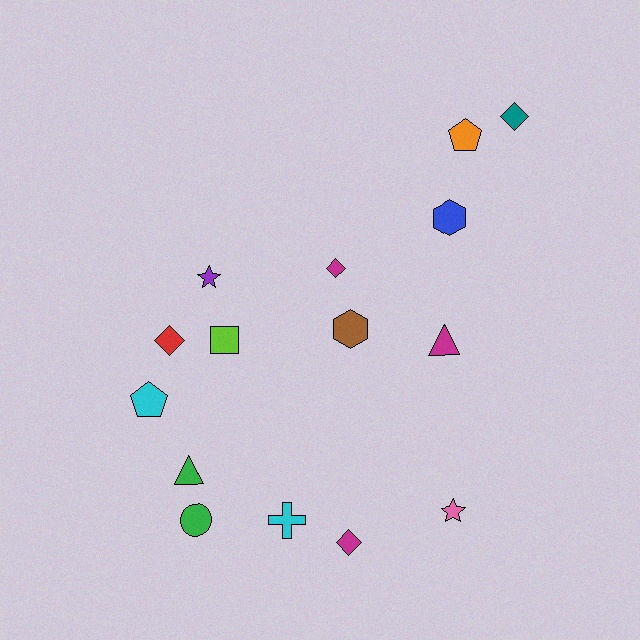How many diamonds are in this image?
There are 4 diamonds.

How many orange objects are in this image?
There is 1 orange object.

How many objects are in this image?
There are 15 objects.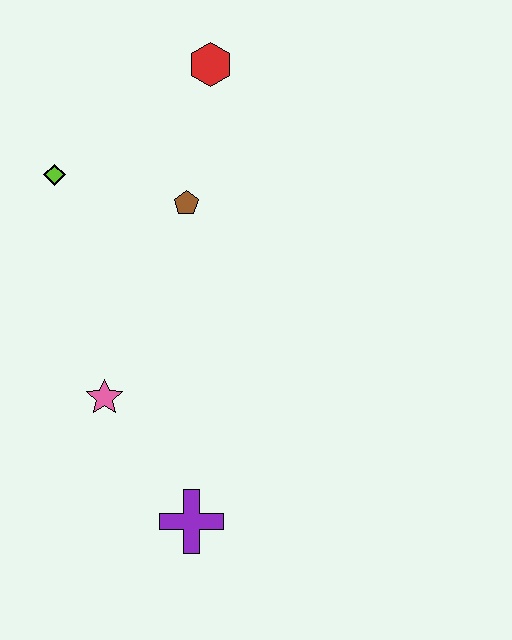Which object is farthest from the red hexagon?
The purple cross is farthest from the red hexagon.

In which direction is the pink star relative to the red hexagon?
The pink star is below the red hexagon.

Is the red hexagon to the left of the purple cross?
No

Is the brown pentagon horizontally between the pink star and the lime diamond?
No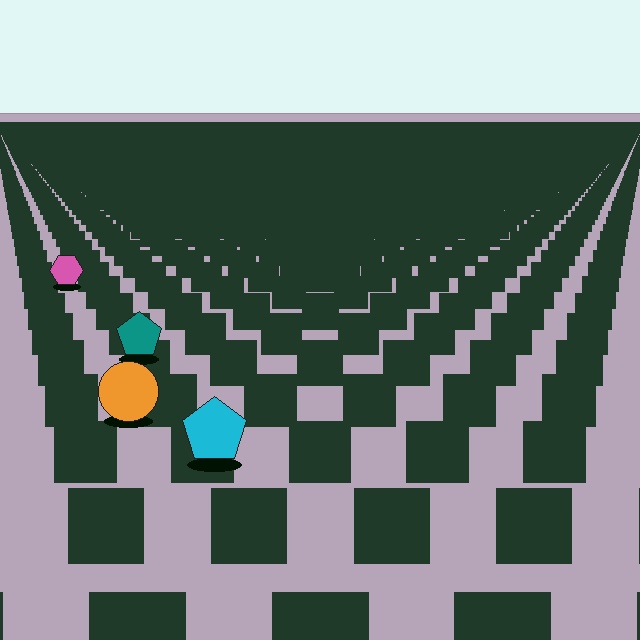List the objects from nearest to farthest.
From nearest to farthest: the cyan pentagon, the orange circle, the teal pentagon, the pink hexagon.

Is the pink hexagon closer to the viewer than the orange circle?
No. The orange circle is closer — you can tell from the texture gradient: the ground texture is coarser near it.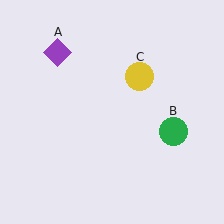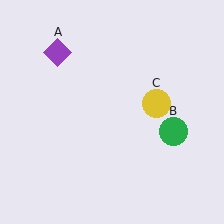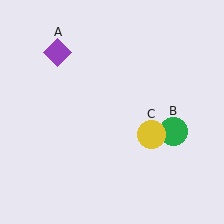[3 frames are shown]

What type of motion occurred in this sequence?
The yellow circle (object C) rotated clockwise around the center of the scene.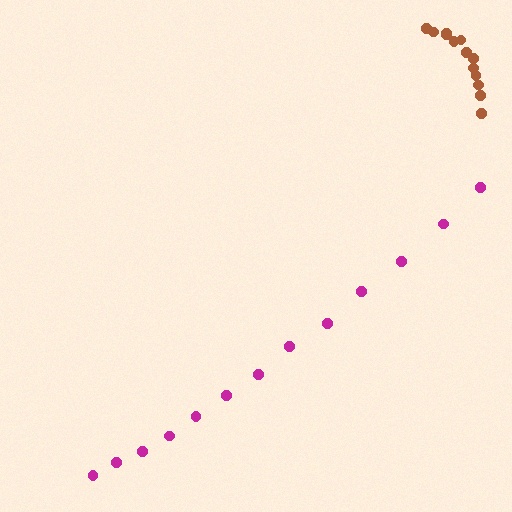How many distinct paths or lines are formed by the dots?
There are 2 distinct paths.